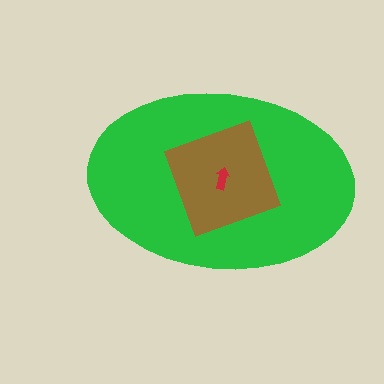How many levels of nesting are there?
3.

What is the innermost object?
The red arrow.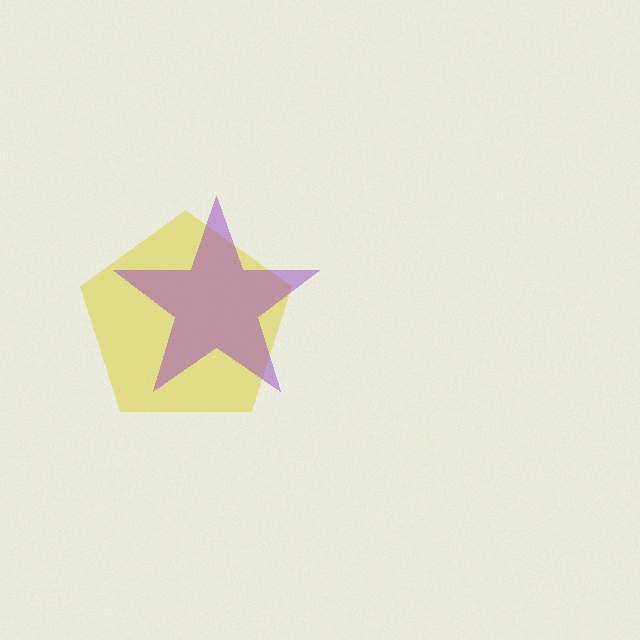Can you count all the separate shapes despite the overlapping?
Yes, there are 2 separate shapes.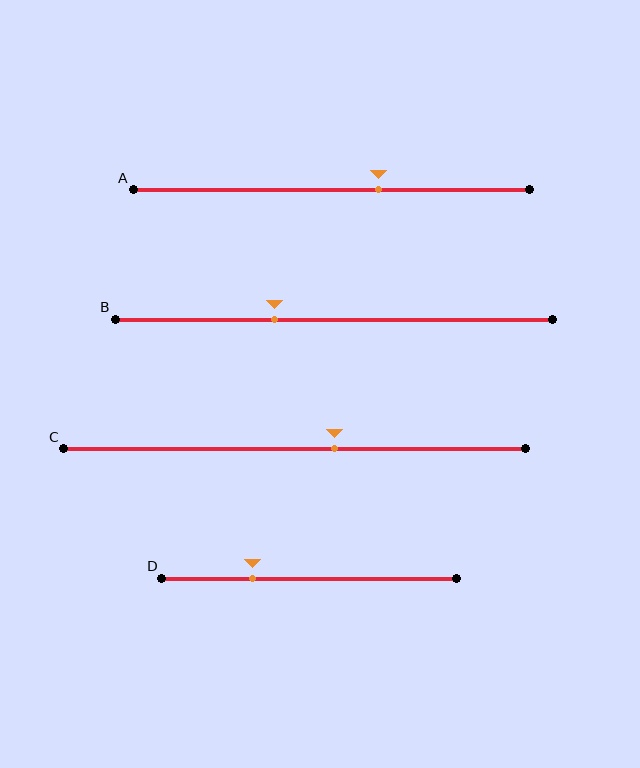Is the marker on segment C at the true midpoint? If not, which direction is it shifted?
No, the marker on segment C is shifted to the right by about 9% of the segment length.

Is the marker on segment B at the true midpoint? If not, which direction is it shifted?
No, the marker on segment B is shifted to the left by about 14% of the segment length.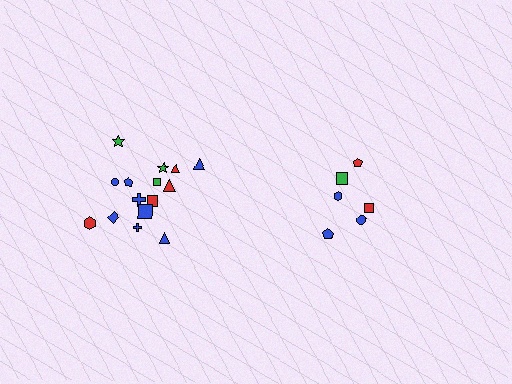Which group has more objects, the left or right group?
The left group.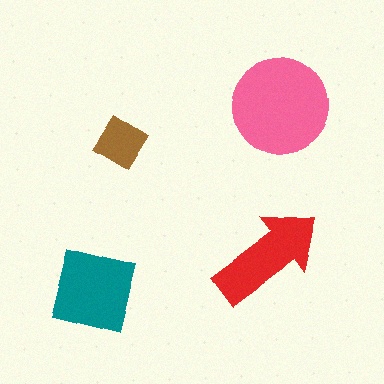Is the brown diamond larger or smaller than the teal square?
Smaller.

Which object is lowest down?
The teal square is bottommost.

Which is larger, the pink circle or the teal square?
The pink circle.